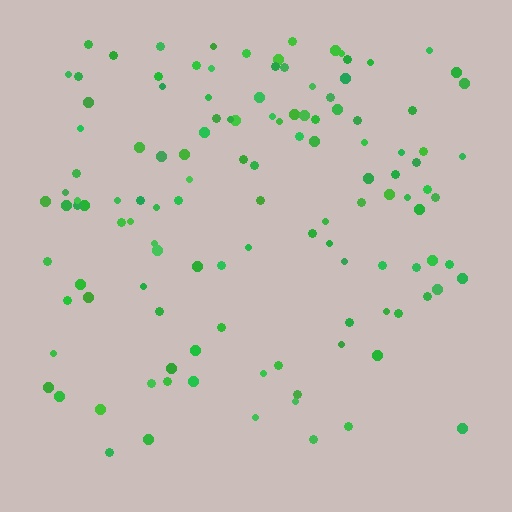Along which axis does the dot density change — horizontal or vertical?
Vertical.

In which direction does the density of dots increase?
From bottom to top, with the top side densest.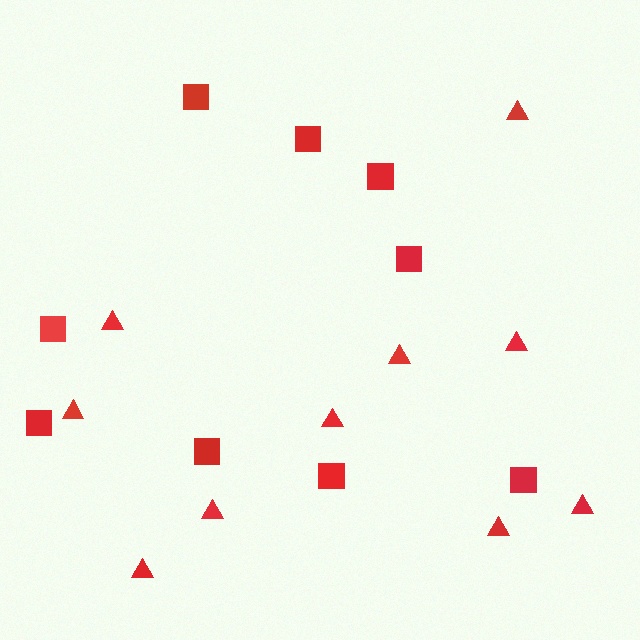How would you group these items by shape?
There are 2 groups: one group of squares (9) and one group of triangles (10).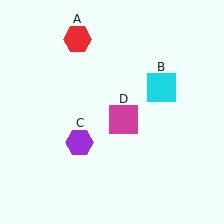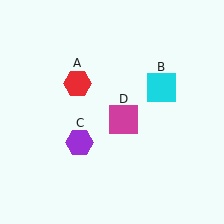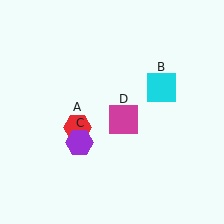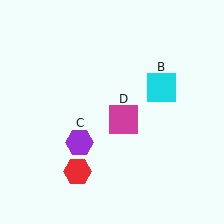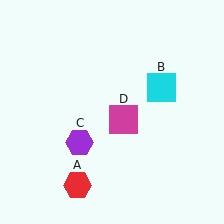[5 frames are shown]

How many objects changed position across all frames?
1 object changed position: red hexagon (object A).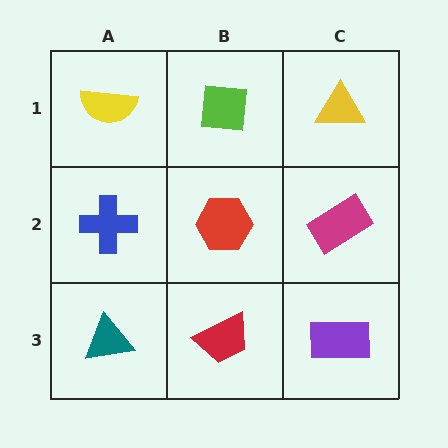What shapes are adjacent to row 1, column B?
A red hexagon (row 2, column B), a yellow semicircle (row 1, column A), a yellow triangle (row 1, column C).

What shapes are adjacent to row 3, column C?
A magenta rectangle (row 2, column C), a red trapezoid (row 3, column B).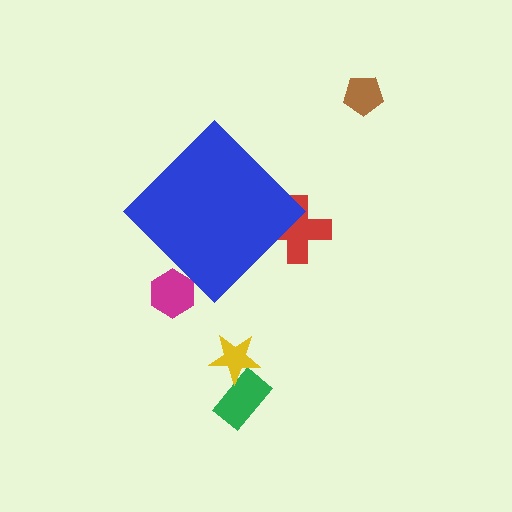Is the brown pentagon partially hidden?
No, the brown pentagon is fully visible.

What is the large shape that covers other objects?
A blue diamond.